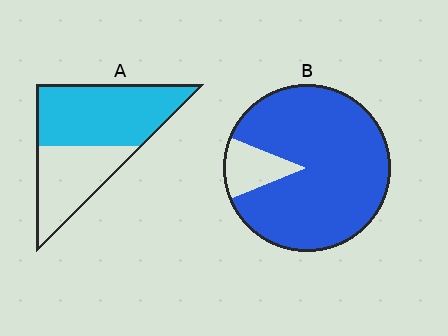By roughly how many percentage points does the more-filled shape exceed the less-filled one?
By roughly 30 percentage points (B over A).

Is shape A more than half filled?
Yes.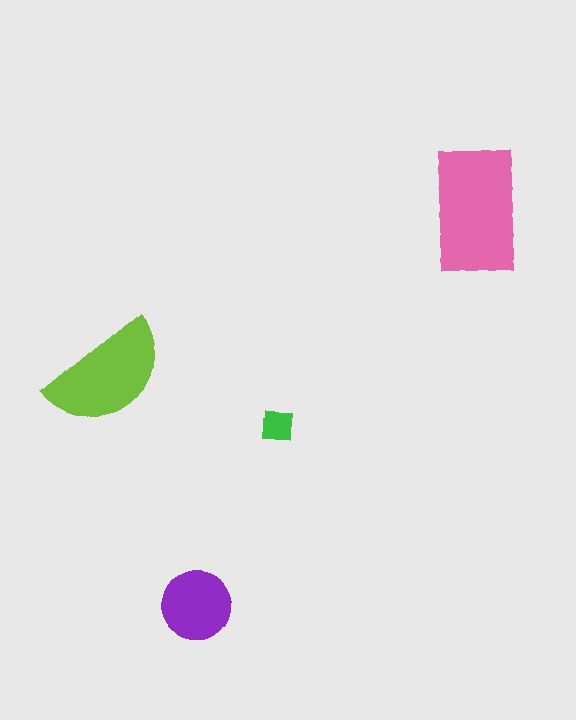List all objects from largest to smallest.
The pink rectangle, the lime semicircle, the purple circle, the green square.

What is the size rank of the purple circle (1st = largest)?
3rd.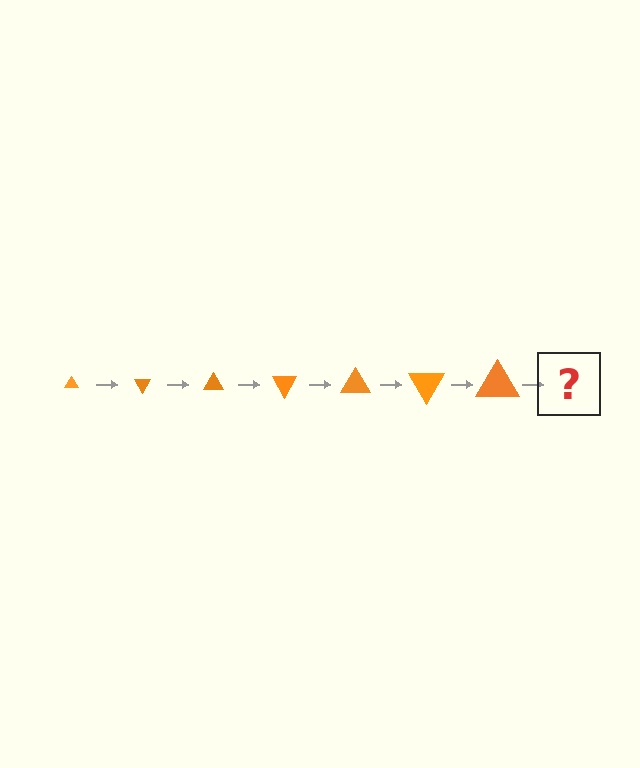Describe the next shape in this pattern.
It should be a triangle, larger than the previous one and rotated 420 degrees from the start.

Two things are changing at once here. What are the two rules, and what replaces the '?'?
The two rules are that the triangle grows larger each step and it rotates 60 degrees each step. The '?' should be a triangle, larger than the previous one and rotated 420 degrees from the start.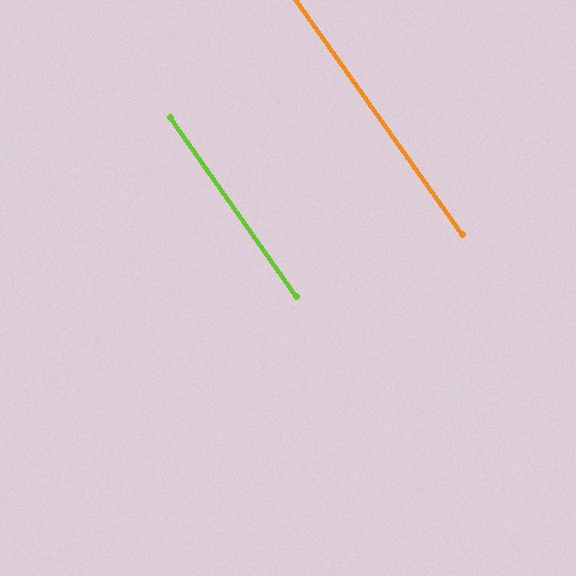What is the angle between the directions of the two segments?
Approximately 0 degrees.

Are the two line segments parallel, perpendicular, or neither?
Parallel — their directions differ by only 0.3°.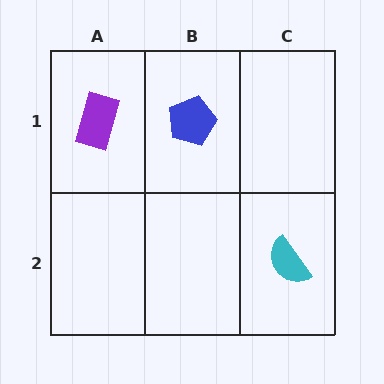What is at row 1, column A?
A purple rectangle.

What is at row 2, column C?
A cyan semicircle.